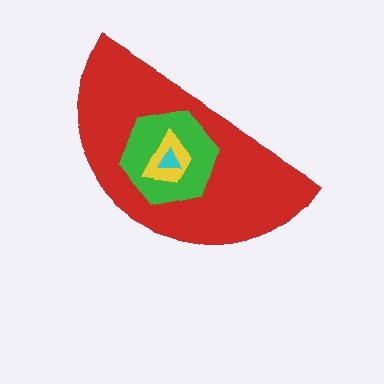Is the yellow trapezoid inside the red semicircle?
Yes.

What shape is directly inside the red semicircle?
The green hexagon.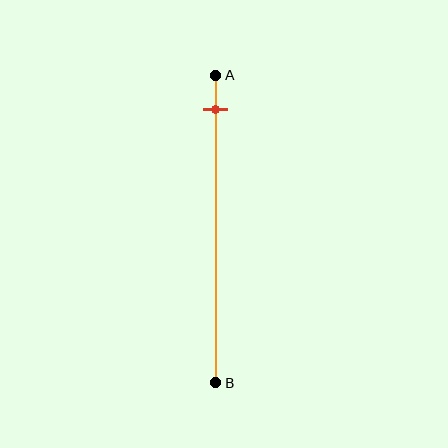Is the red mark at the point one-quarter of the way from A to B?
No, the mark is at about 10% from A, not at the 25% one-quarter point.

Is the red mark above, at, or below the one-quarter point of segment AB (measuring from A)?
The red mark is above the one-quarter point of segment AB.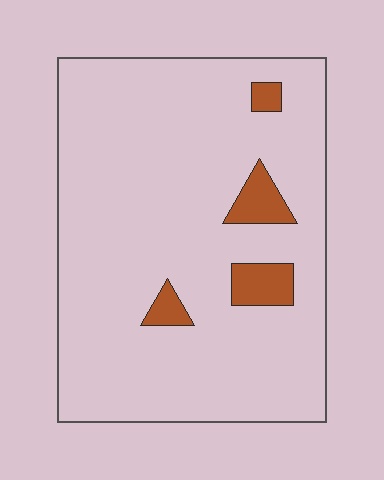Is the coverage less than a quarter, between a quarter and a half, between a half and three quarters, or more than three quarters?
Less than a quarter.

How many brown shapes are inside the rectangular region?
4.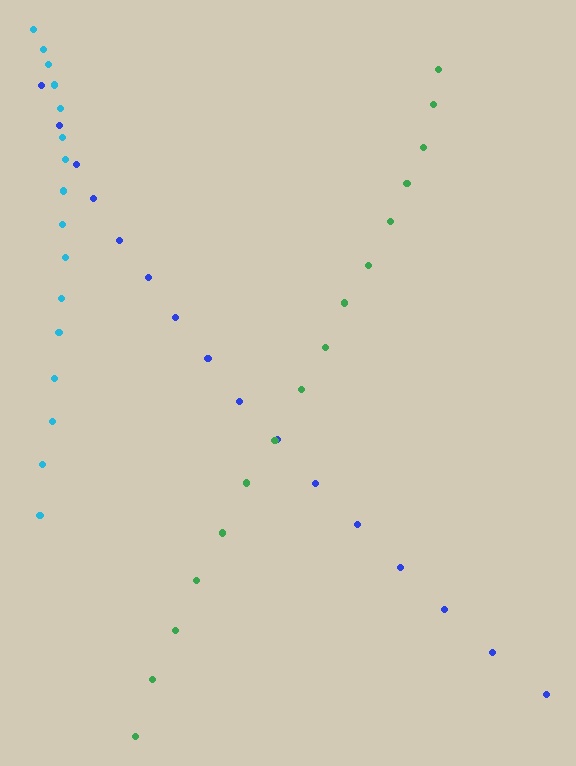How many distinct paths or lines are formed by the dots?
There are 3 distinct paths.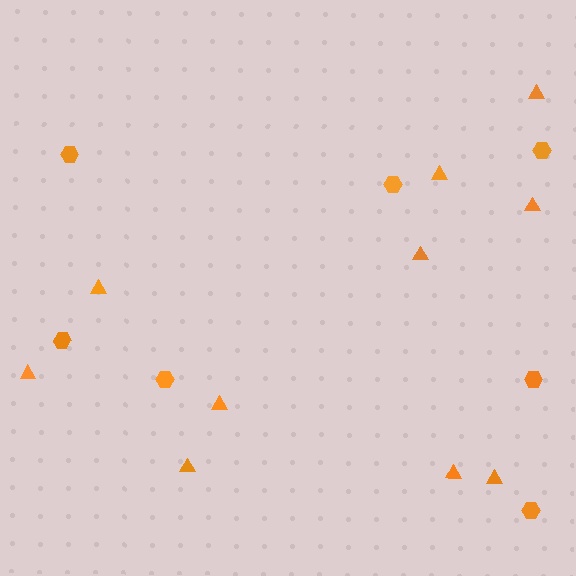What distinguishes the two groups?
There are 2 groups: one group of hexagons (7) and one group of triangles (10).